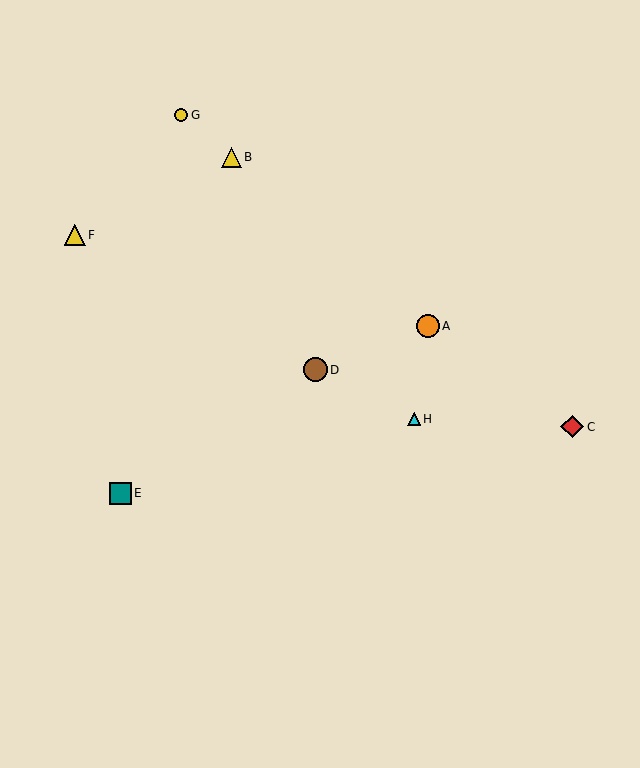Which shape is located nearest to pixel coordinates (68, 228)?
The yellow triangle (labeled F) at (75, 235) is nearest to that location.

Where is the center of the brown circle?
The center of the brown circle is at (315, 370).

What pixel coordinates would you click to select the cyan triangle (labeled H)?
Click at (414, 419) to select the cyan triangle H.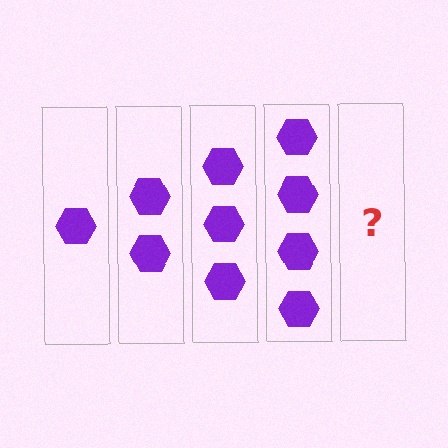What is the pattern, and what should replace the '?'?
The pattern is that each step adds one more hexagon. The '?' should be 5 hexagons.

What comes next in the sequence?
The next element should be 5 hexagons.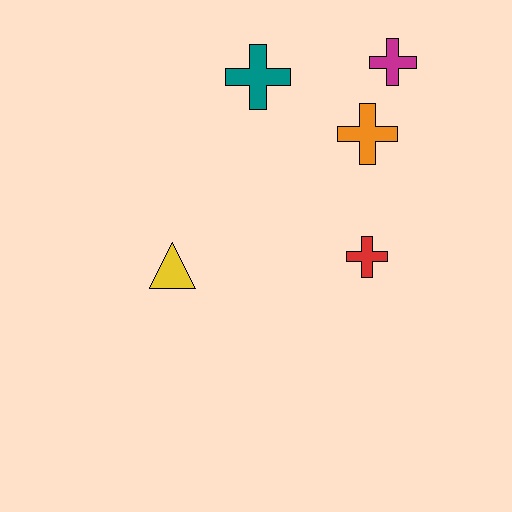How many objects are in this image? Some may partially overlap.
There are 5 objects.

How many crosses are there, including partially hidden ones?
There are 4 crosses.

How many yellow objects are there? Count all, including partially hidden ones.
There is 1 yellow object.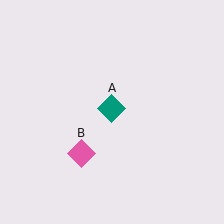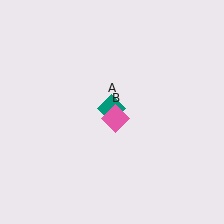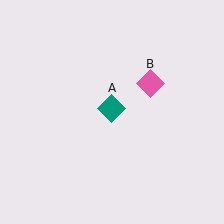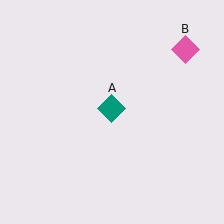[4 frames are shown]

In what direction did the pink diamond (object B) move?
The pink diamond (object B) moved up and to the right.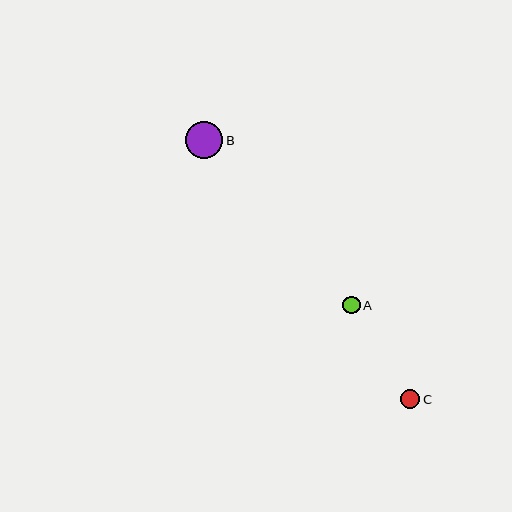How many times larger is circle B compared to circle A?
Circle B is approximately 2.1 times the size of circle A.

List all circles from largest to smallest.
From largest to smallest: B, C, A.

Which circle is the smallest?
Circle A is the smallest with a size of approximately 18 pixels.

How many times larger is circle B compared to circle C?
Circle B is approximately 2.0 times the size of circle C.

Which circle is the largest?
Circle B is the largest with a size of approximately 37 pixels.